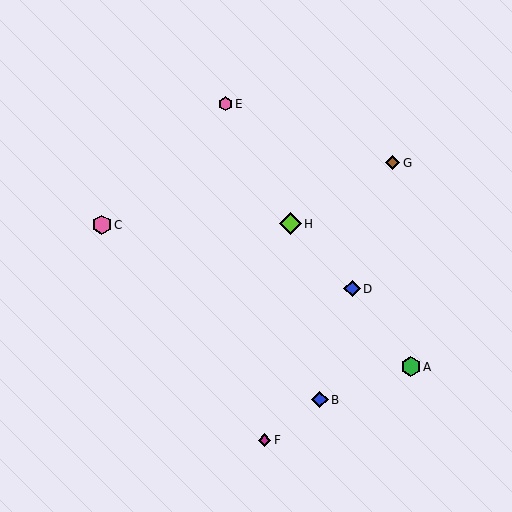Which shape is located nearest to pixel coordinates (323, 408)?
The blue diamond (labeled B) at (320, 400) is nearest to that location.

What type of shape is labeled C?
Shape C is a pink hexagon.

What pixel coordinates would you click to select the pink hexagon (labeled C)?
Click at (102, 225) to select the pink hexagon C.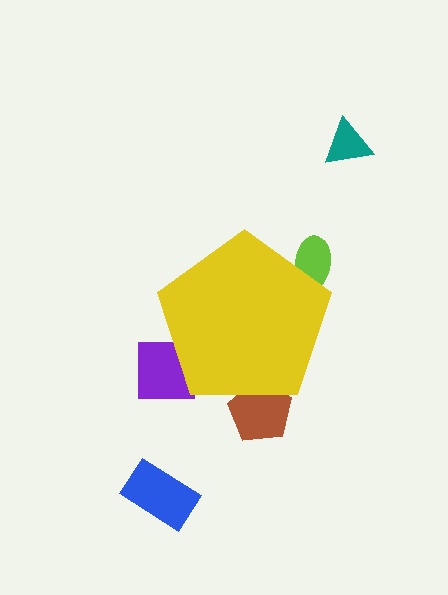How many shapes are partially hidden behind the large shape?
3 shapes are partially hidden.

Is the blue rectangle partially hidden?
No, the blue rectangle is fully visible.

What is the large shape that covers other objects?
A yellow pentagon.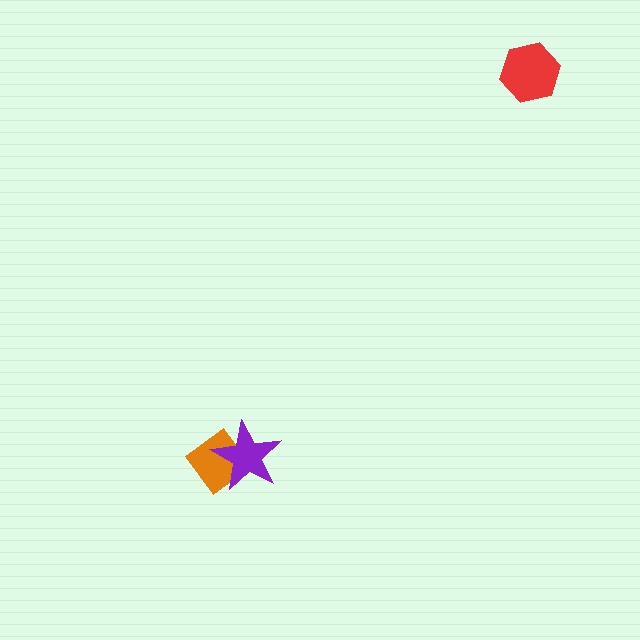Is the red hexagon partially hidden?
No, no other shape covers it.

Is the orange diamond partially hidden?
Yes, it is partially covered by another shape.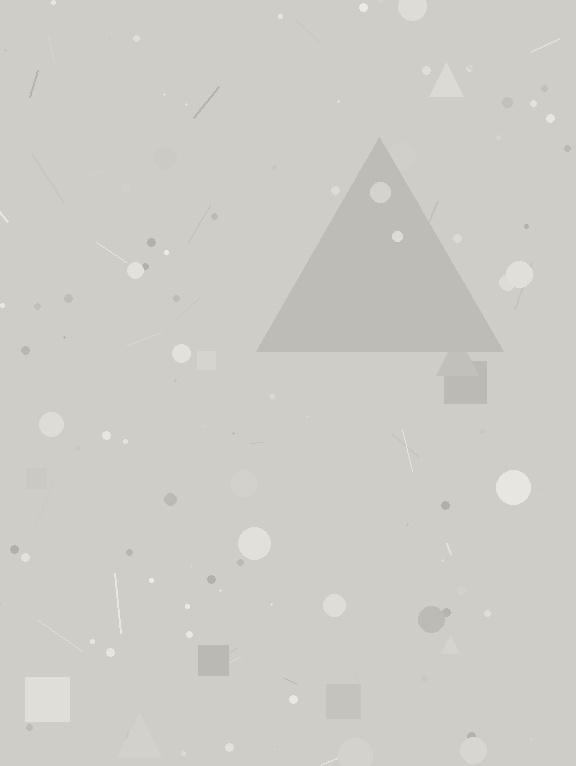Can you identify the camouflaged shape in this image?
The camouflaged shape is a triangle.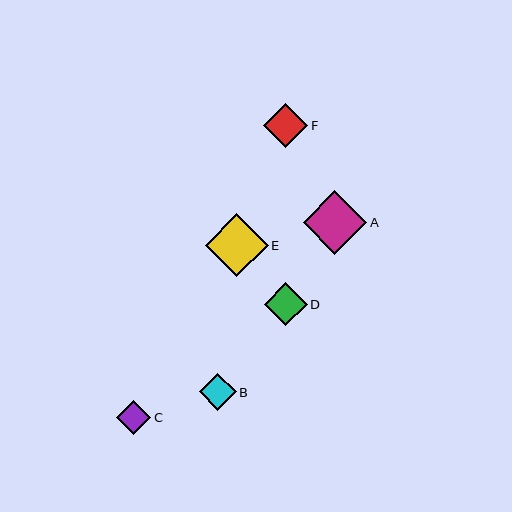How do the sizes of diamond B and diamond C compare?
Diamond B and diamond C are approximately the same size.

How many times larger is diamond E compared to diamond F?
Diamond E is approximately 1.4 times the size of diamond F.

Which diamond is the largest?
Diamond A is the largest with a size of approximately 63 pixels.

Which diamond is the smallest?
Diamond C is the smallest with a size of approximately 34 pixels.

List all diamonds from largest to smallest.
From largest to smallest: A, E, F, D, B, C.